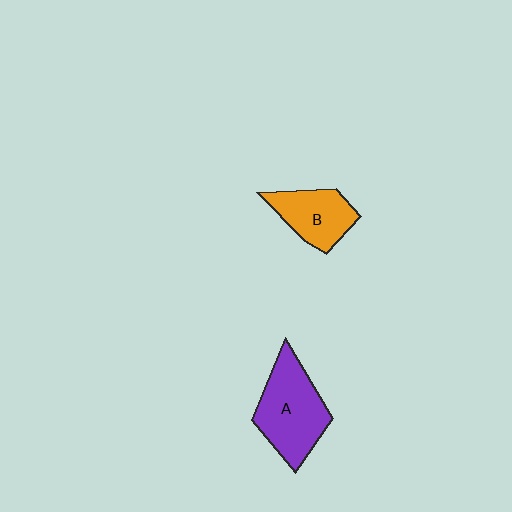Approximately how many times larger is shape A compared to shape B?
Approximately 1.5 times.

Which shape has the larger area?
Shape A (purple).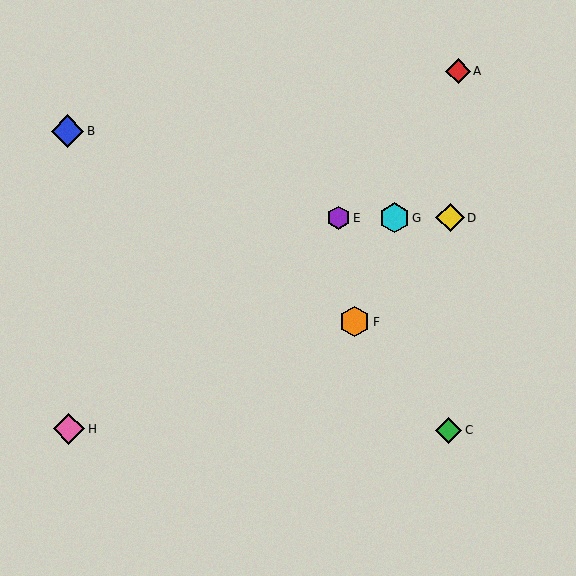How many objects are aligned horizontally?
3 objects (D, E, G) are aligned horizontally.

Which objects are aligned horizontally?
Objects D, E, G are aligned horizontally.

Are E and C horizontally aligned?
No, E is at y≈218 and C is at y≈430.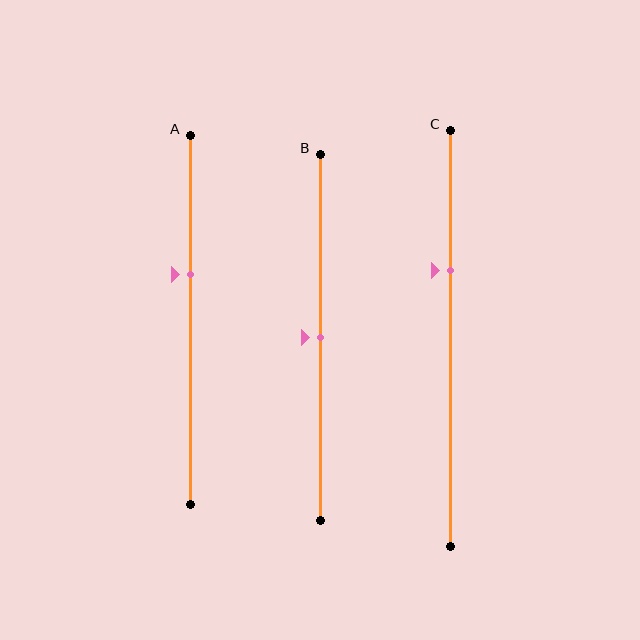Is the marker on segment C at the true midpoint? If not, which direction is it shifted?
No, the marker on segment C is shifted upward by about 16% of the segment length.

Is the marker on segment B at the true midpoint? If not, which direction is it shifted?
Yes, the marker on segment B is at the true midpoint.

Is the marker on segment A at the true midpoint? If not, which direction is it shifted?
No, the marker on segment A is shifted upward by about 12% of the segment length.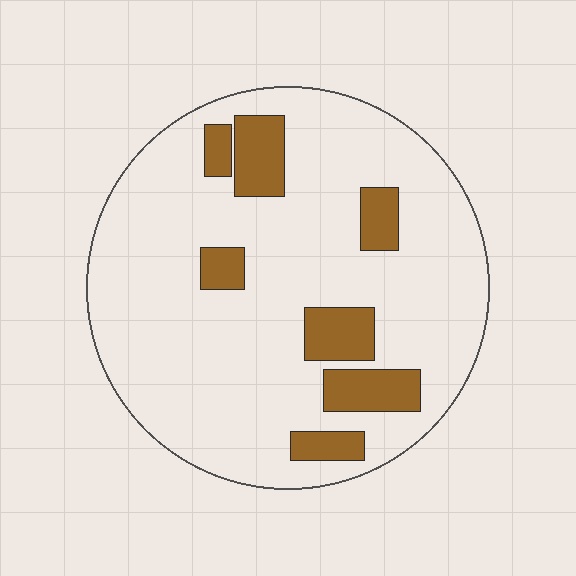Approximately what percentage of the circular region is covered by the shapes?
Approximately 15%.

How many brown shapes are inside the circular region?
7.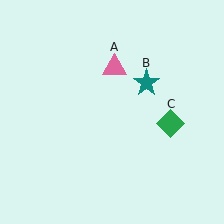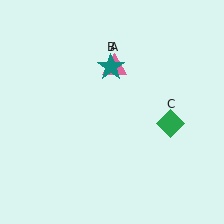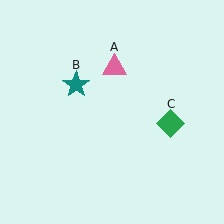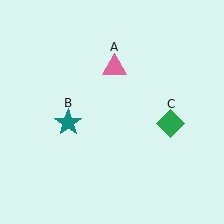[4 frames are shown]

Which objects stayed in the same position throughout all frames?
Pink triangle (object A) and green diamond (object C) remained stationary.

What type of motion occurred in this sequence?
The teal star (object B) rotated counterclockwise around the center of the scene.